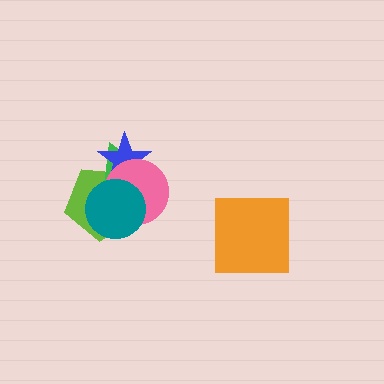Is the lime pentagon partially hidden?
Yes, it is partially covered by another shape.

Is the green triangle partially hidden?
Yes, it is partially covered by another shape.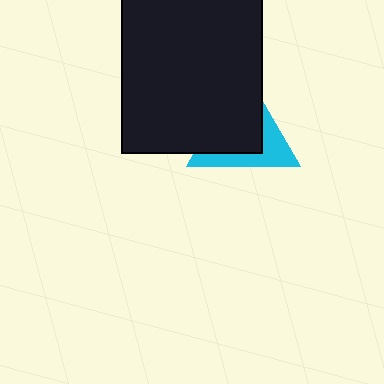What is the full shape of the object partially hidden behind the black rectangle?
The partially hidden object is a cyan triangle.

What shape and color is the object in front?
The object in front is a black rectangle.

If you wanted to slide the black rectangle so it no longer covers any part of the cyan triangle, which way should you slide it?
Slide it toward the upper-left — that is the most direct way to separate the two shapes.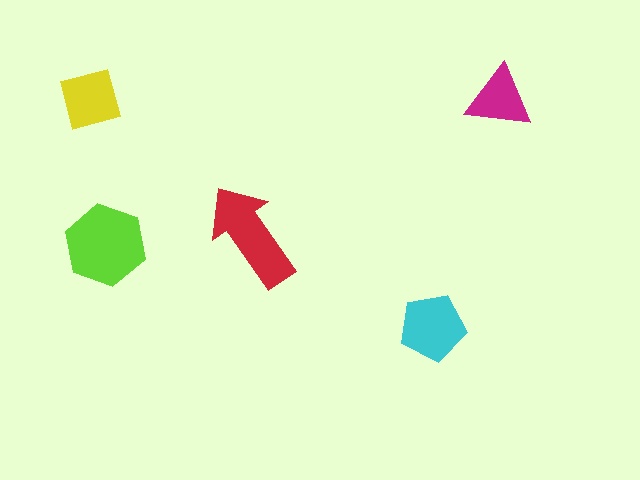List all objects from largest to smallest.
The lime hexagon, the red arrow, the cyan pentagon, the yellow square, the magenta triangle.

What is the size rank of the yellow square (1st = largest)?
4th.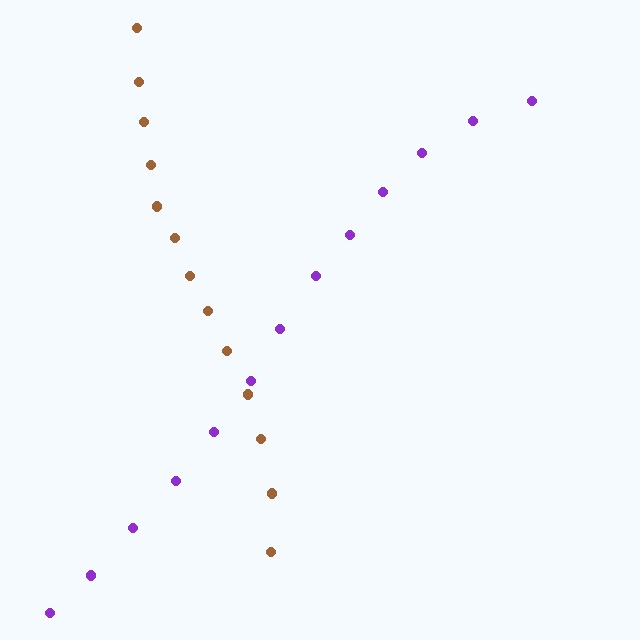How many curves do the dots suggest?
There are 2 distinct paths.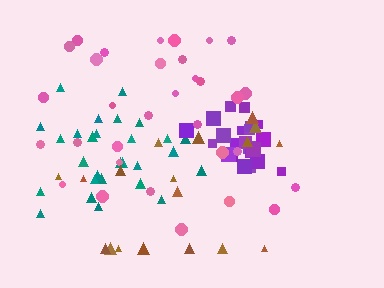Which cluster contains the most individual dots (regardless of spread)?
Pink (32).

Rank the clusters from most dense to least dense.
purple, teal, pink, brown.